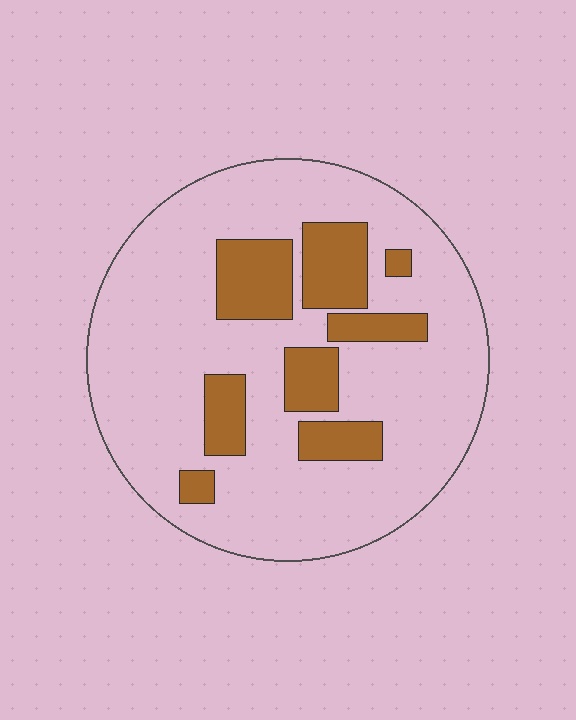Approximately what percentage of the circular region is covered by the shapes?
Approximately 20%.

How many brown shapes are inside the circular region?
8.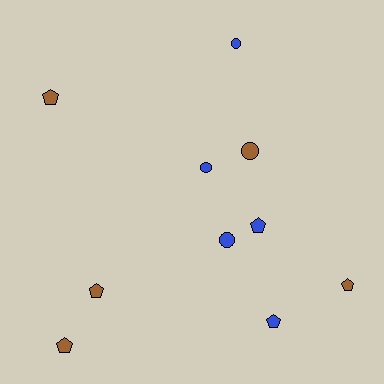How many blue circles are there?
There are 3 blue circles.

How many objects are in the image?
There are 10 objects.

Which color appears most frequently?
Blue, with 5 objects.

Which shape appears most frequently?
Pentagon, with 6 objects.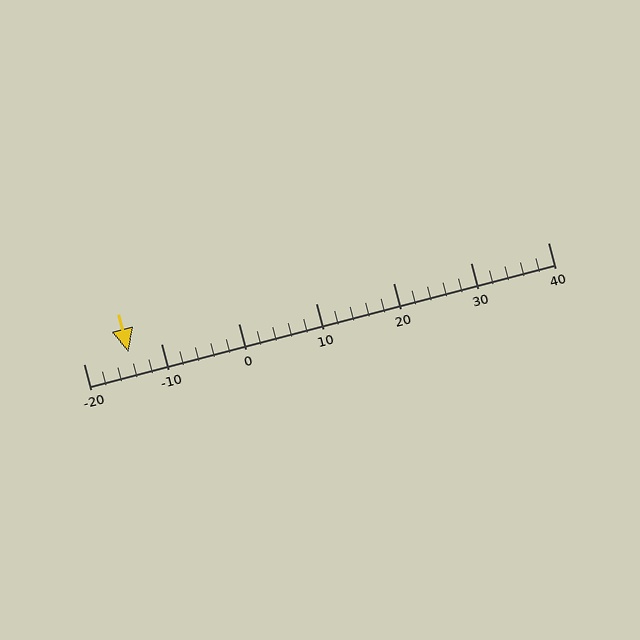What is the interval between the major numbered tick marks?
The major tick marks are spaced 10 units apart.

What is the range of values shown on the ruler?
The ruler shows values from -20 to 40.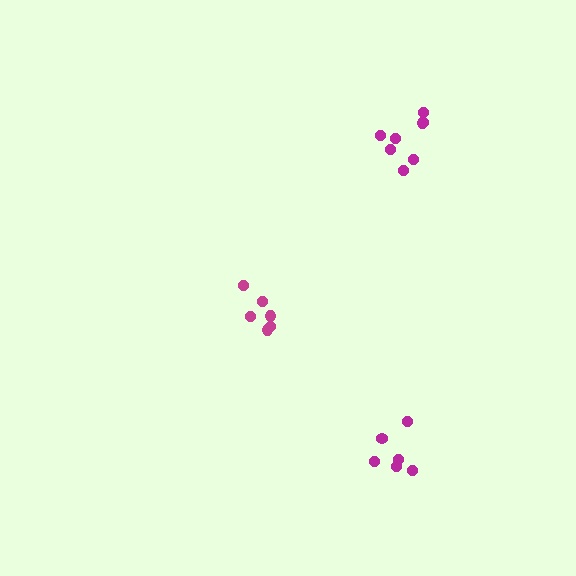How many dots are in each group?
Group 1: 8 dots, Group 2: 6 dots, Group 3: 6 dots (20 total).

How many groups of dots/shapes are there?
There are 3 groups.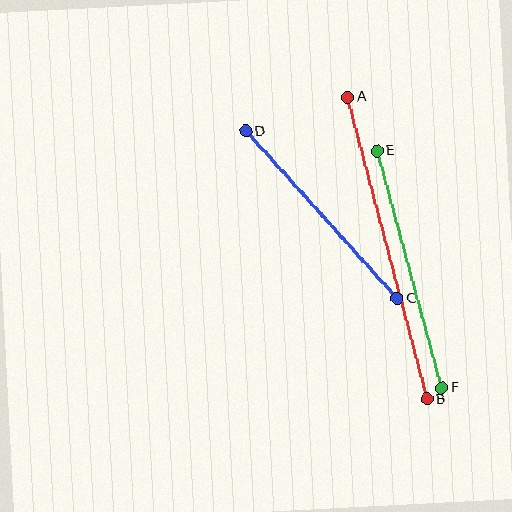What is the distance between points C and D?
The distance is approximately 226 pixels.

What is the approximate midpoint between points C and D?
The midpoint is at approximately (321, 215) pixels.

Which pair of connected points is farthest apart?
Points A and B are farthest apart.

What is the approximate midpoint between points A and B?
The midpoint is at approximately (387, 248) pixels.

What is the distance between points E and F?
The distance is approximately 246 pixels.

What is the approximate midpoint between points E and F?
The midpoint is at approximately (409, 269) pixels.